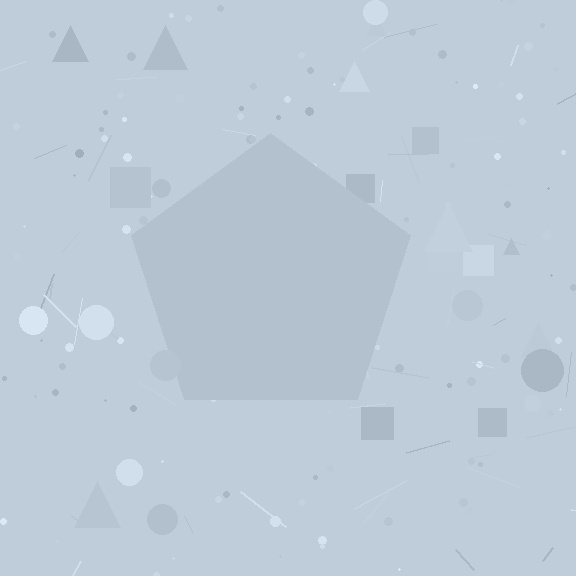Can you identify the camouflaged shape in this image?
The camouflaged shape is a pentagon.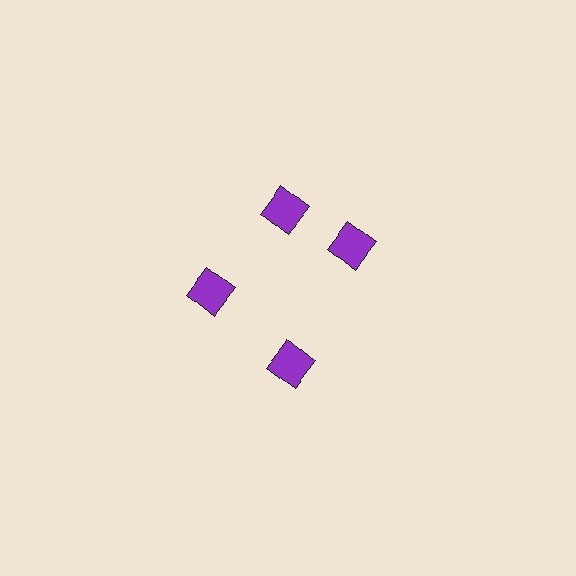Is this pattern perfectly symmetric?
No. The 4 purple squares are arranged in a ring, but one element near the 3 o'clock position is rotated out of alignment along the ring, breaking the 4-fold rotational symmetry.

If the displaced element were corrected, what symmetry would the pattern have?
It would have 4-fold rotational symmetry — the pattern would map onto itself every 90 degrees.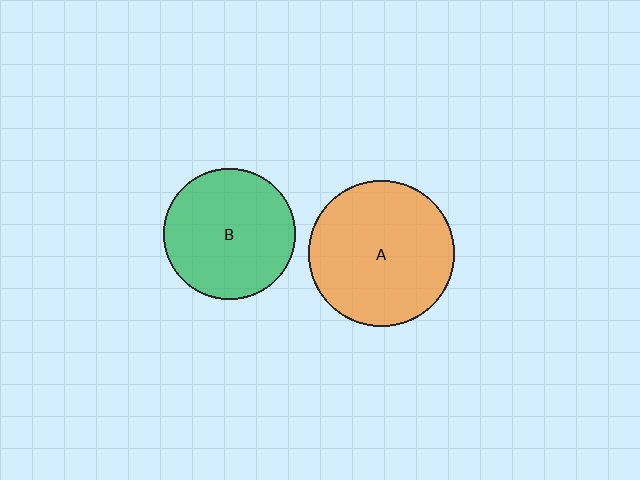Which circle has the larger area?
Circle A (orange).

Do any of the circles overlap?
No, none of the circles overlap.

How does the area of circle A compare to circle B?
Approximately 1.2 times.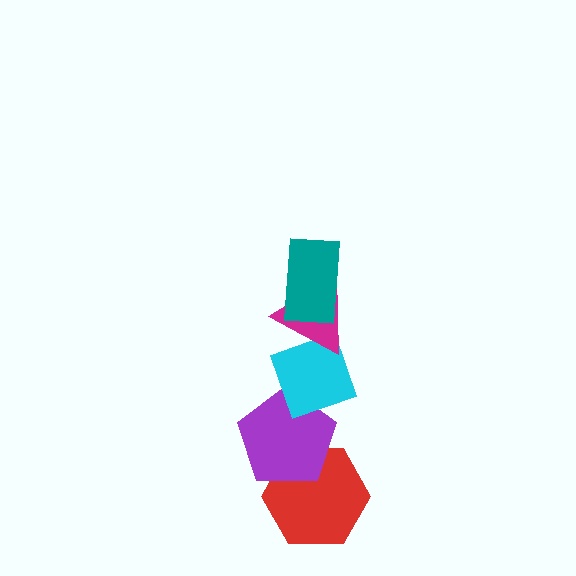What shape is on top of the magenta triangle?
The teal rectangle is on top of the magenta triangle.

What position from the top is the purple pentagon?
The purple pentagon is 4th from the top.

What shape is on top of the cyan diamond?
The magenta triangle is on top of the cyan diamond.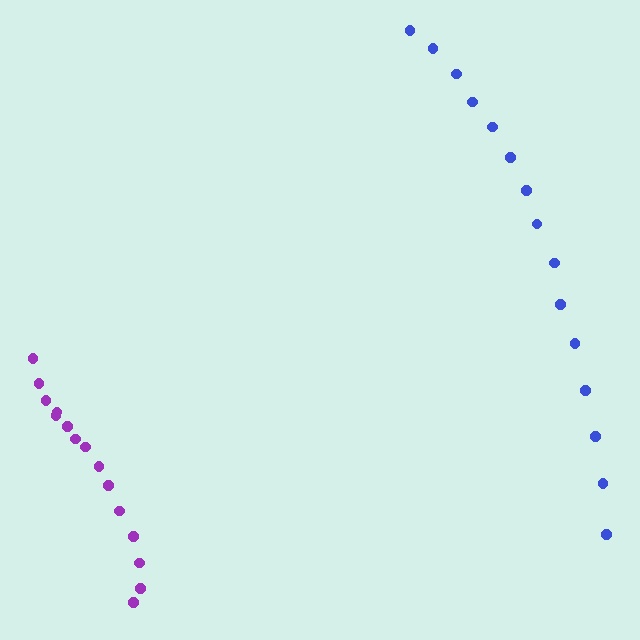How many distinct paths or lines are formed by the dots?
There are 2 distinct paths.